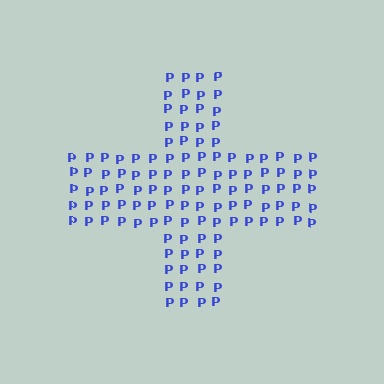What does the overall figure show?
The overall figure shows a cross.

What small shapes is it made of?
It is made of small letter P's.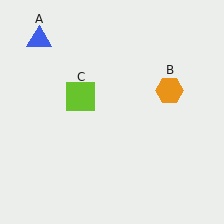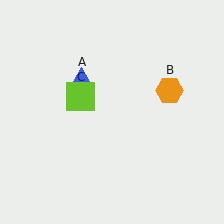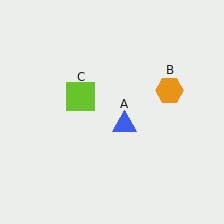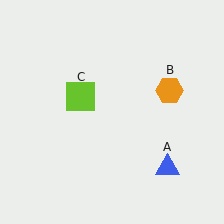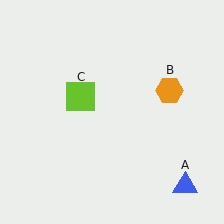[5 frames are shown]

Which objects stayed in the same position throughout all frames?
Orange hexagon (object B) and lime square (object C) remained stationary.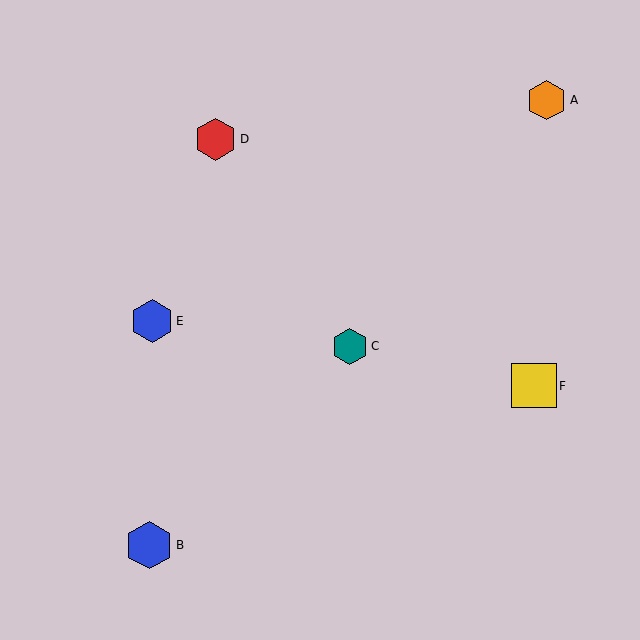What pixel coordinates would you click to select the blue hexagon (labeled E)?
Click at (152, 321) to select the blue hexagon E.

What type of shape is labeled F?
Shape F is a yellow square.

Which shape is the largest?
The blue hexagon (labeled B) is the largest.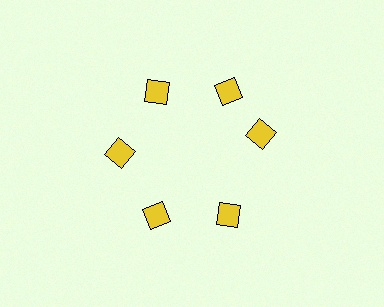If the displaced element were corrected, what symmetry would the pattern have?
It would have 6-fold rotational symmetry — the pattern would map onto itself every 60 degrees.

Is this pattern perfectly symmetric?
No. The 6 yellow diamonds are arranged in a ring, but one element near the 3 o'clock position is rotated out of alignment along the ring, breaking the 6-fold rotational symmetry.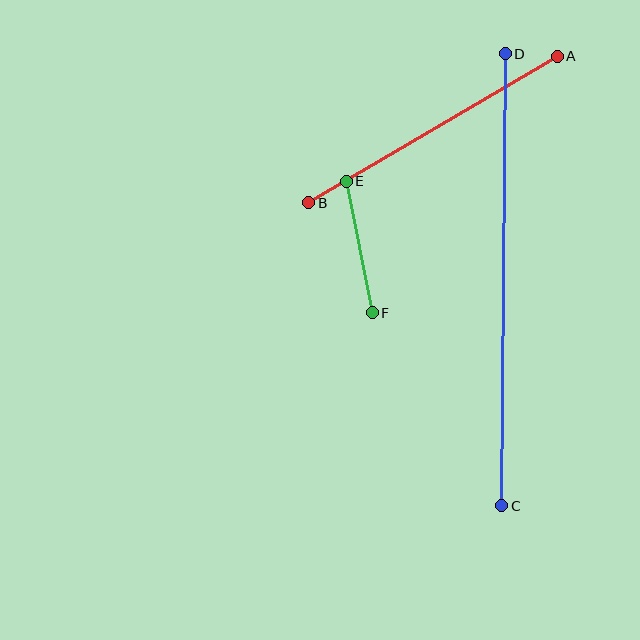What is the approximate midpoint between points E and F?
The midpoint is at approximately (359, 247) pixels.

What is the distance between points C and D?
The distance is approximately 452 pixels.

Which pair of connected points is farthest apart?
Points C and D are farthest apart.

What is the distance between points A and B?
The distance is approximately 288 pixels.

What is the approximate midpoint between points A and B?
The midpoint is at approximately (433, 130) pixels.